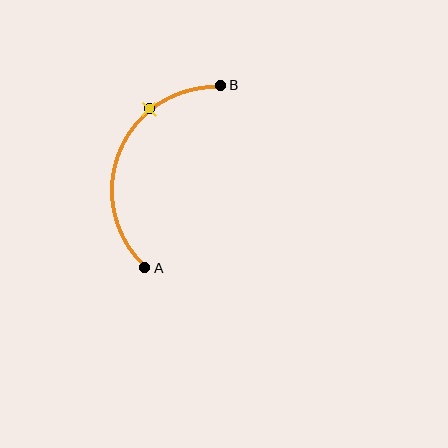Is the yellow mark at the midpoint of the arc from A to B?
No. The yellow mark lies on the arc but is closer to endpoint B. The arc midpoint would be at the point on the curve equidistant along the arc from both A and B.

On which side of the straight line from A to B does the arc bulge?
The arc bulges to the left of the straight line connecting A and B.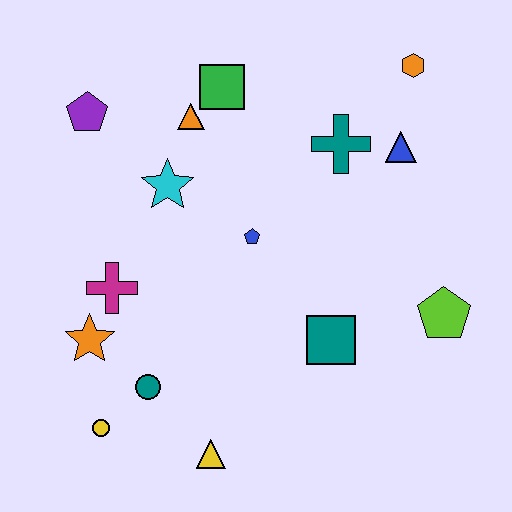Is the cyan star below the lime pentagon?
No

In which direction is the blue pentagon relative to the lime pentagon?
The blue pentagon is to the left of the lime pentagon.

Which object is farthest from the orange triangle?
The yellow triangle is farthest from the orange triangle.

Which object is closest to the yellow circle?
The teal circle is closest to the yellow circle.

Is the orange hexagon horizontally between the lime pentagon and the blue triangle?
Yes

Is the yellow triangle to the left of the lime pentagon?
Yes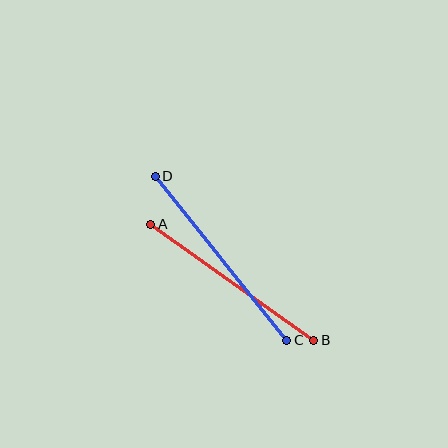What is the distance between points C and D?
The distance is approximately 210 pixels.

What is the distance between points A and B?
The distance is approximately 200 pixels.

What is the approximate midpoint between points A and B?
The midpoint is at approximately (232, 282) pixels.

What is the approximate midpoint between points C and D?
The midpoint is at approximately (221, 258) pixels.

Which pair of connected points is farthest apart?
Points C and D are farthest apart.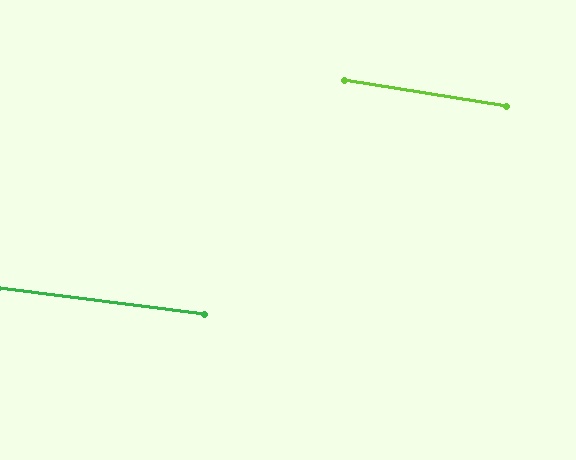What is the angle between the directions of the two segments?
Approximately 2 degrees.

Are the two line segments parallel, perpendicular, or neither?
Parallel — their directions differ by only 1.8°.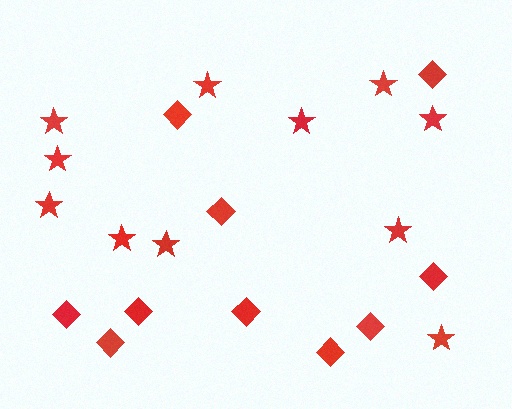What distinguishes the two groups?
There are 2 groups: one group of stars (11) and one group of diamonds (10).